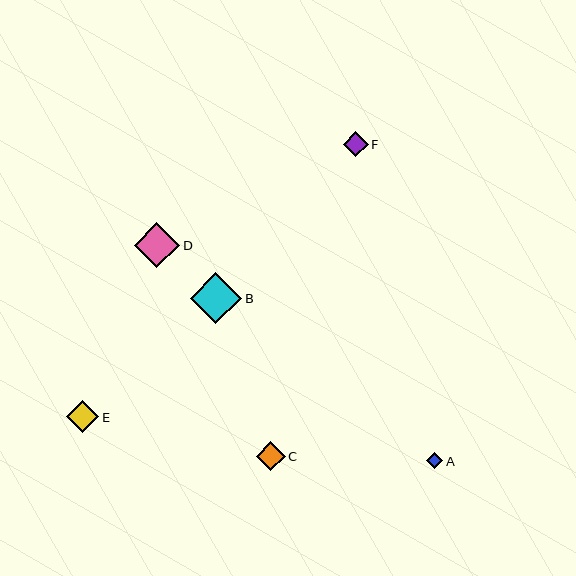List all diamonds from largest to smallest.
From largest to smallest: B, D, E, C, F, A.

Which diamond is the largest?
Diamond B is the largest with a size of approximately 51 pixels.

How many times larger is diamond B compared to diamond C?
Diamond B is approximately 1.8 times the size of diamond C.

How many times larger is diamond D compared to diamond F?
Diamond D is approximately 1.8 times the size of diamond F.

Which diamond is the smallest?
Diamond A is the smallest with a size of approximately 17 pixels.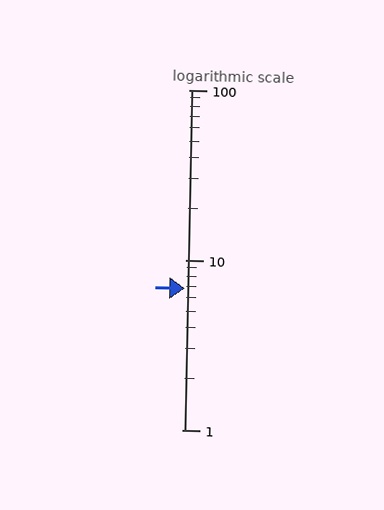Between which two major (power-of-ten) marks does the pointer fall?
The pointer is between 1 and 10.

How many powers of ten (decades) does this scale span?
The scale spans 2 decades, from 1 to 100.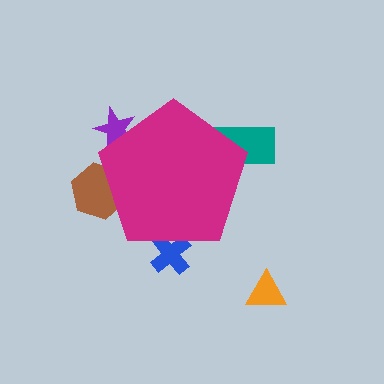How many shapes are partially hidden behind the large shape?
4 shapes are partially hidden.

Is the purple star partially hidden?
Yes, the purple star is partially hidden behind the magenta pentagon.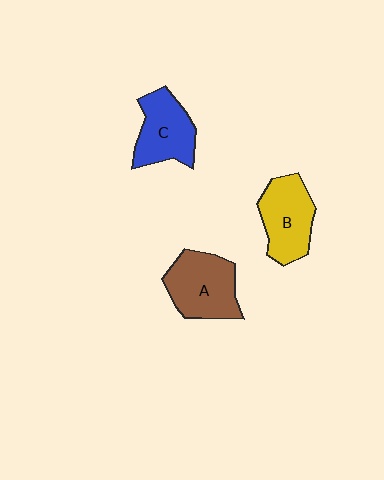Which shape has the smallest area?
Shape C (blue).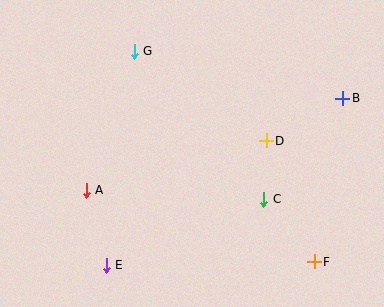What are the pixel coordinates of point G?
Point G is at (134, 51).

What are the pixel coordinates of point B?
Point B is at (343, 98).